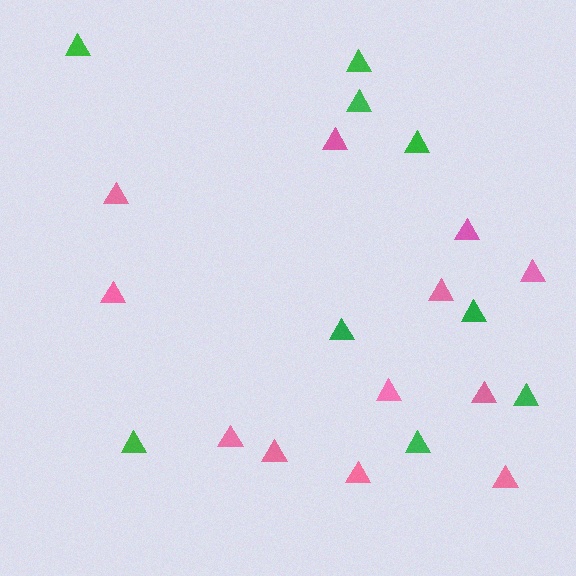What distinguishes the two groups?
There are 2 groups: one group of pink triangles (12) and one group of green triangles (9).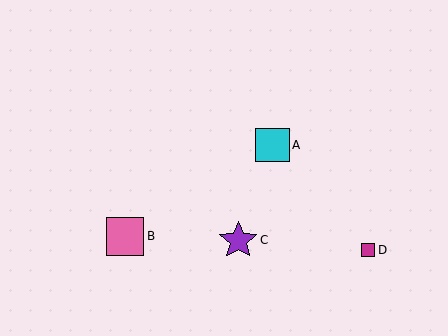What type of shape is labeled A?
Shape A is a cyan square.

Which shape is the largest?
The purple star (labeled C) is the largest.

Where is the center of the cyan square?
The center of the cyan square is at (273, 145).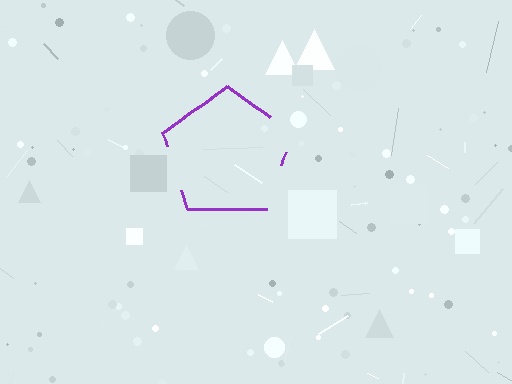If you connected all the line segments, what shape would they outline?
They would outline a pentagon.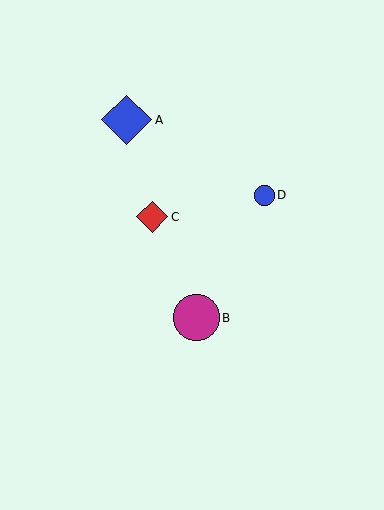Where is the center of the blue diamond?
The center of the blue diamond is at (127, 120).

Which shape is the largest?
The blue diamond (labeled A) is the largest.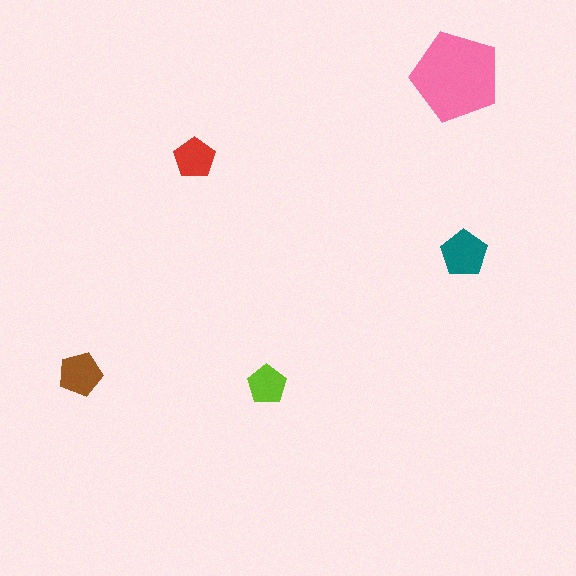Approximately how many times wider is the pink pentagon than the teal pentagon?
About 2 times wider.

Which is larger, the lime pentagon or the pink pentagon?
The pink one.